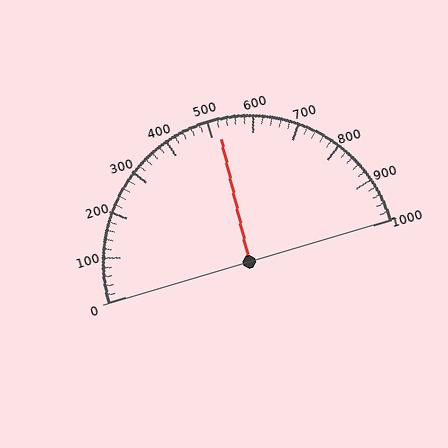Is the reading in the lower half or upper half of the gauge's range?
The reading is in the upper half of the range (0 to 1000).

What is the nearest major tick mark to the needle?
The nearest major tick mark is 500.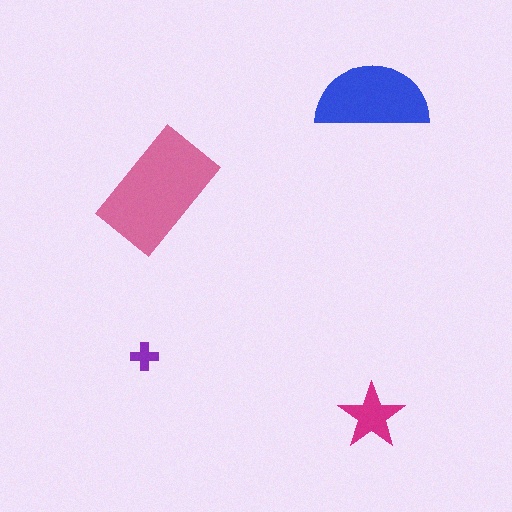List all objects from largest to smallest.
The pink rectangle, the blue semicircle, the magenta star, the purple cross.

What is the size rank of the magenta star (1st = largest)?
3rd.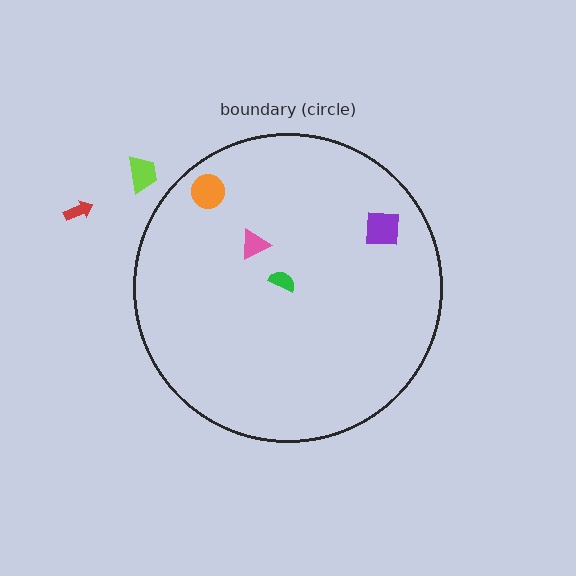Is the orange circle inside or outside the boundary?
Inside.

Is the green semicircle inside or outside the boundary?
Inside.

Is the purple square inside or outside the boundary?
Inside.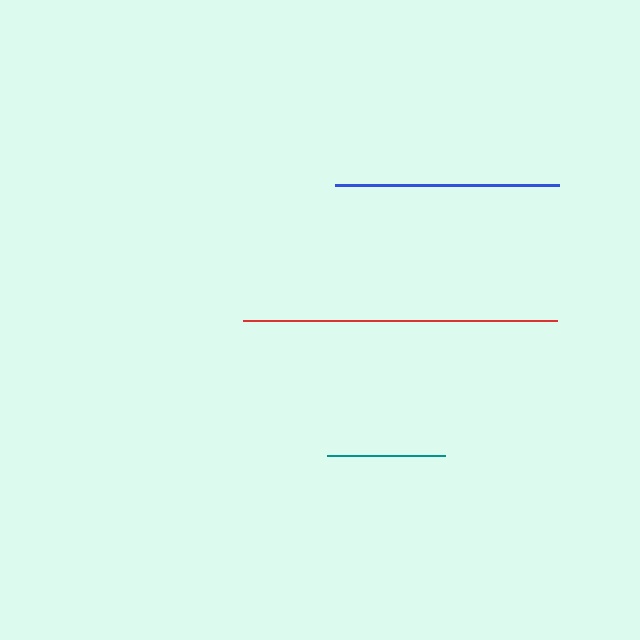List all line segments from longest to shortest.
From longest to shortest: red, blue, teal.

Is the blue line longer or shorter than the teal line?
The blue line is longer than the teal line.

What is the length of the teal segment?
The teal segment is approximately 118 pixels long.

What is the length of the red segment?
The red segment is approximately 314 pixels long.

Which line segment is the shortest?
The teal line is the shortest at approximately 118 pixels.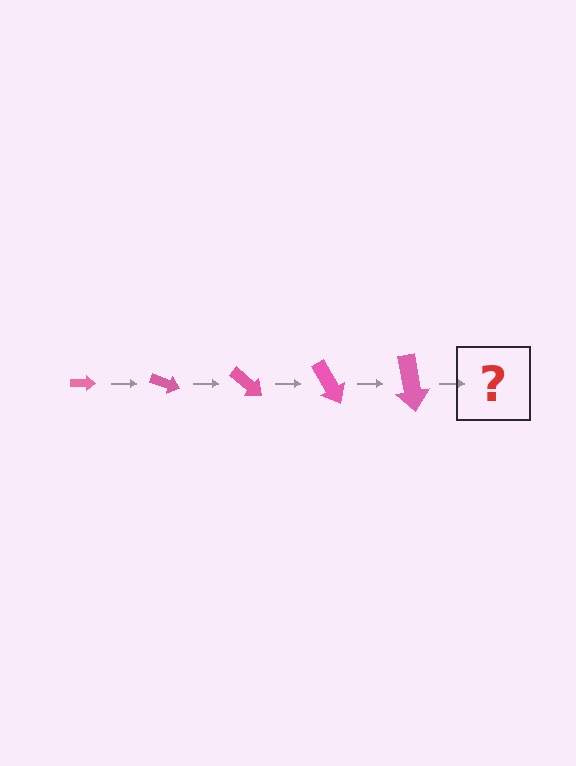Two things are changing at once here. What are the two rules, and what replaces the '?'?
The two rules are that the arrow grows larger each step and it rotates 20 degrees each step. The '?' should be an arrow, larger than the previous one and rotated 100 degrees from the start.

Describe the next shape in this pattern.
It should be an arrow, larger than the previous one and rotated 100 degrees from the start.